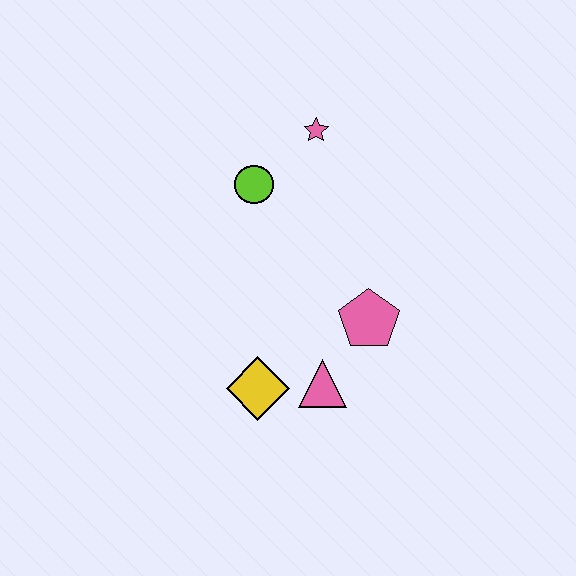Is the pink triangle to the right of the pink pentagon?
No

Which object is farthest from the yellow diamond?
The pink star is farthest from the yellow diamond.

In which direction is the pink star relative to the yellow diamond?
The pink star is above the yellow diamond.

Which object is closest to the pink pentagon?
The pink triangle is closest to the pink pentagon.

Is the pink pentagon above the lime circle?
No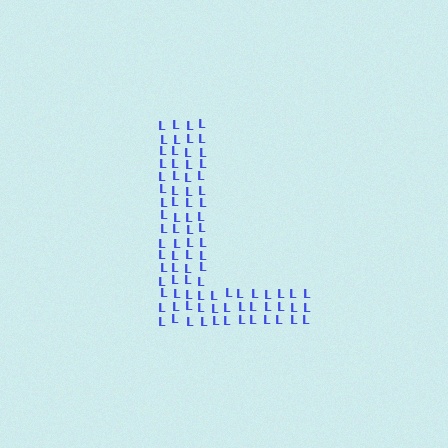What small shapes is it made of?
It is made of small letter L's.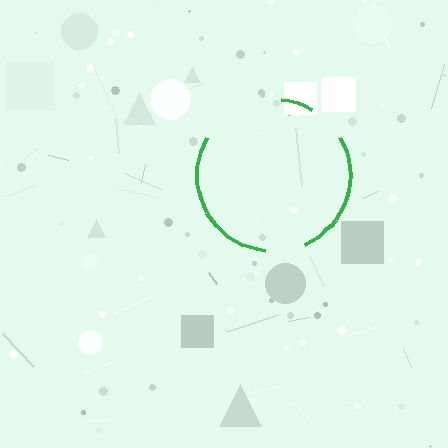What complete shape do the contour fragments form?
The contour fragments form a circle.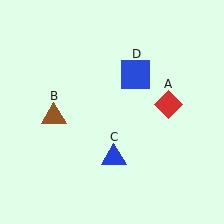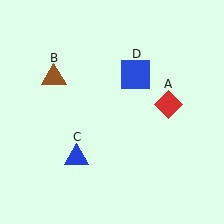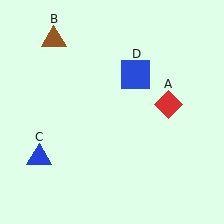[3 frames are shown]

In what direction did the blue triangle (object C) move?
The blue triangle (object C) moved left.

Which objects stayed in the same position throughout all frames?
Red diamond (object A) and blue square (object D) remained stationary.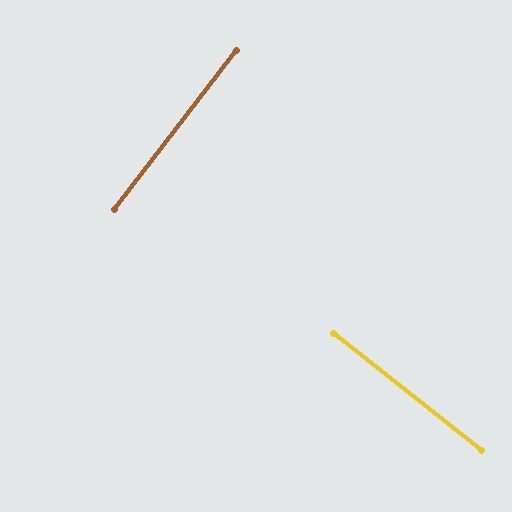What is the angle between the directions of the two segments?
Approximately 89 degrees.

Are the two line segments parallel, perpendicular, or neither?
Perpendicular — they meet at approximately 89°.